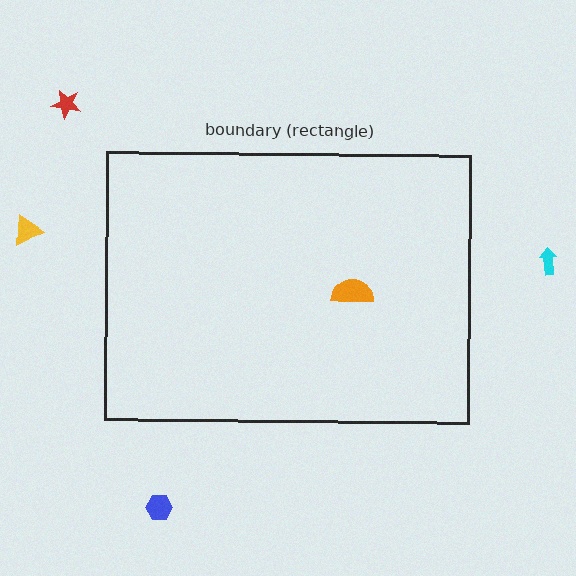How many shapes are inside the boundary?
1 inside, 4 outside.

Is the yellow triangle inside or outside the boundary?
Outside.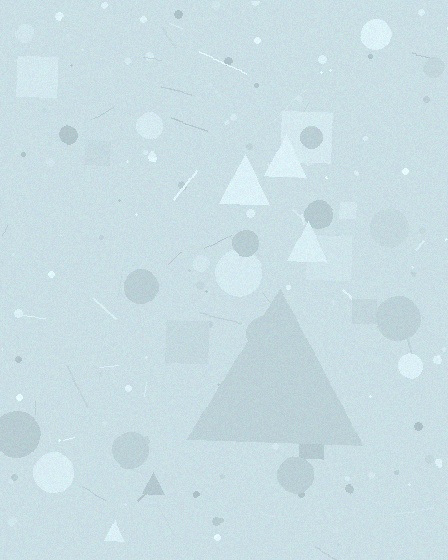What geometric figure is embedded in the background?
A triangle is embedded in the background.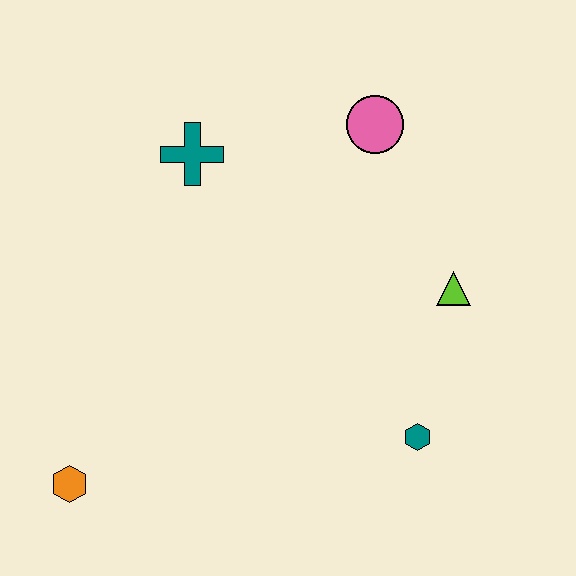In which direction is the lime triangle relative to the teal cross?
The lime triangle is to the right of the teal cross.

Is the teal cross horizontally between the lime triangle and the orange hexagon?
Yes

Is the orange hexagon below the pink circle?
Yes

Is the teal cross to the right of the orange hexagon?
Yes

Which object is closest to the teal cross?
The pink circle is closest to the teal cross.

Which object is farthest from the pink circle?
The orange hexagon is farthest from the pink circle.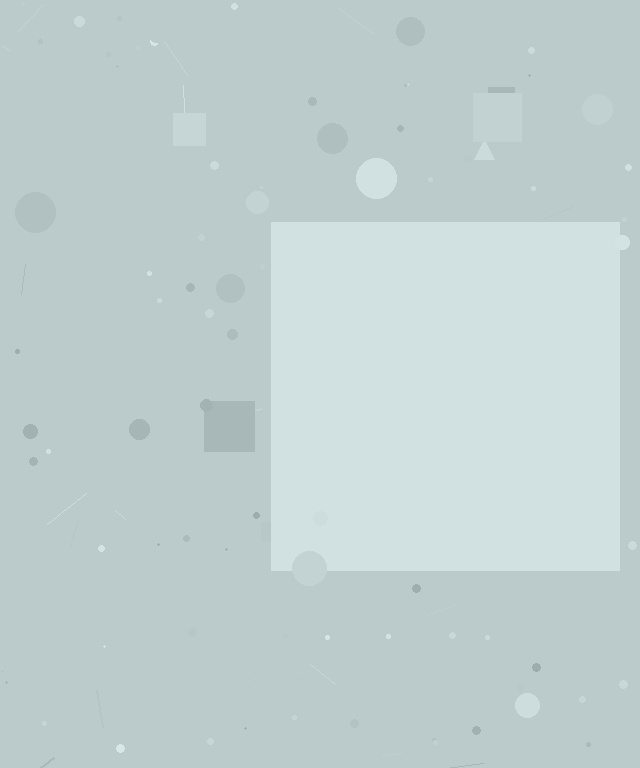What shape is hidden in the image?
A square is hidden in the image.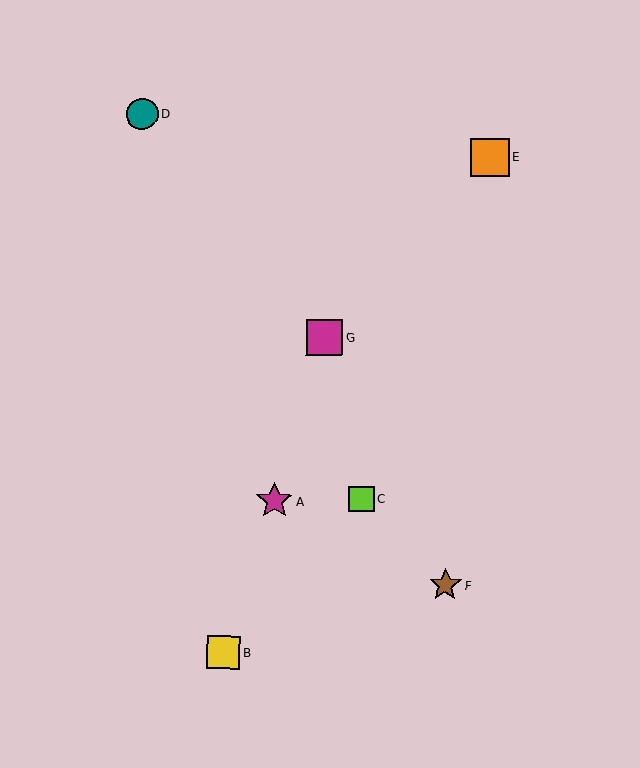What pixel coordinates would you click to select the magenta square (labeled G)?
Click at (325, 337) to select the magenta square G.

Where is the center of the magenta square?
The center of the magenta square is at (325, 337).